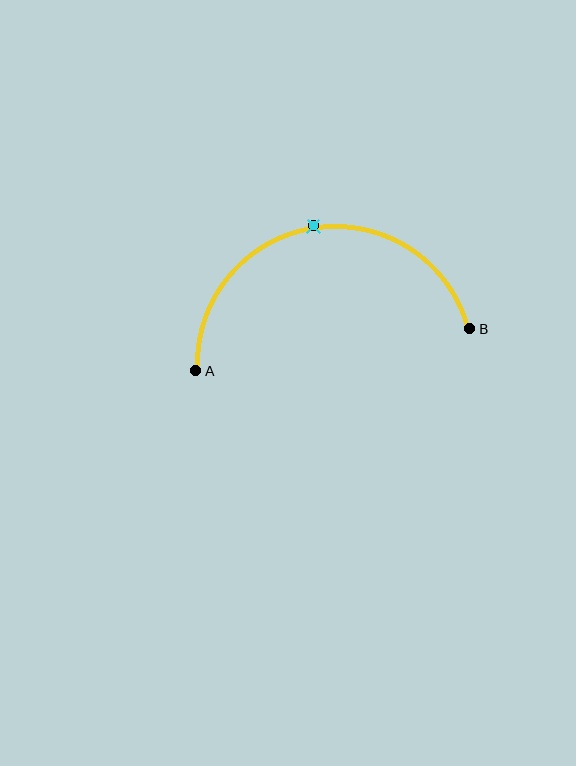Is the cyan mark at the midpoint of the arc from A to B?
Yes. The cyan mark lies on the arc at equal arc-length from both A and B — it is the arc midpoint.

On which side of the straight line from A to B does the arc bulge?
The arc bulges above the straight line connecting A and B.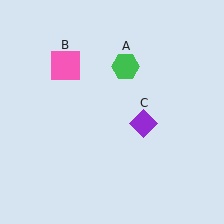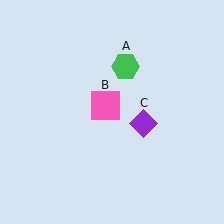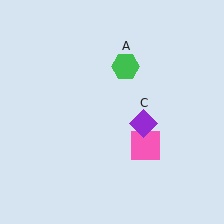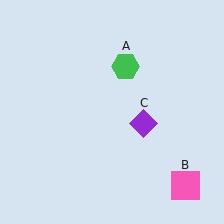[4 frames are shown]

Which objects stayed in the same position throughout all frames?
Green hexagon (object A) and purple diamond (object C) remained stationary.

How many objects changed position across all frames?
1 object changed position: pink square (object B).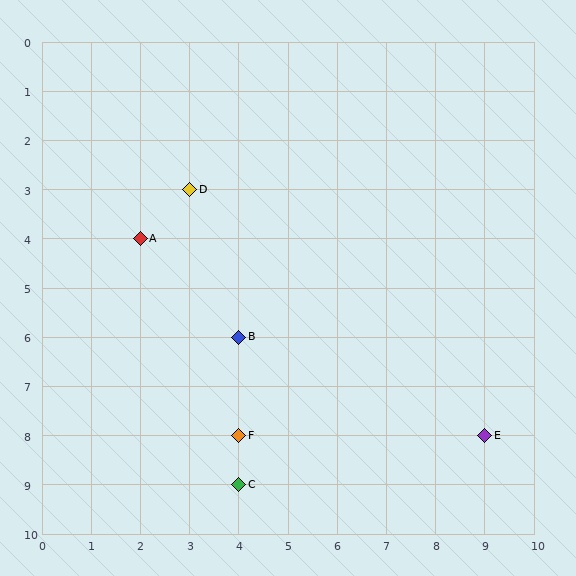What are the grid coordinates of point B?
Point B is at grid coordinates (4, 6).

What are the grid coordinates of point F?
Point F is at grid coordinates (4, 8).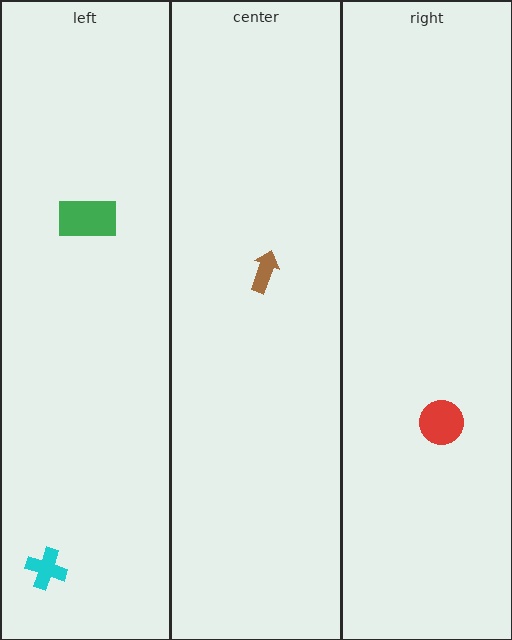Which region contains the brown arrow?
The center region.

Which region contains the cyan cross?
The left region.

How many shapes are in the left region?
2.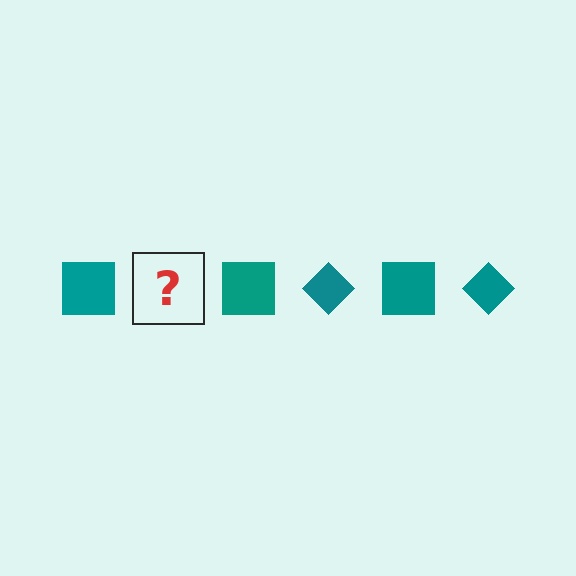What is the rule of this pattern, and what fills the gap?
The rule is that the pattern cycles through square, diamond shapes in teal. The gap should be filled with a teal diamond.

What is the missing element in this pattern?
The missing element is a teal diamond.